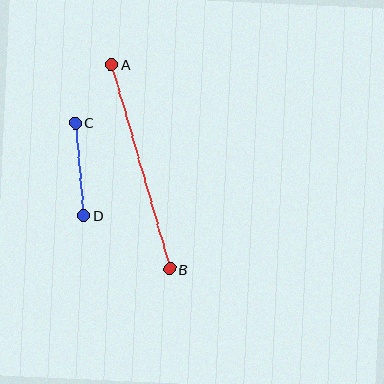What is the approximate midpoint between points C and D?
The midpoint is at approximately (79, 169) pixels.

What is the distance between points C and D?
The distance is approximately 93 pixels.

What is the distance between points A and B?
The distance is approximately 212 pixels.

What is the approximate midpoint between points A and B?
The midpoint is at approximately (140, 166) pixels.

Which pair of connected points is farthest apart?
Points A and B are farthest apart.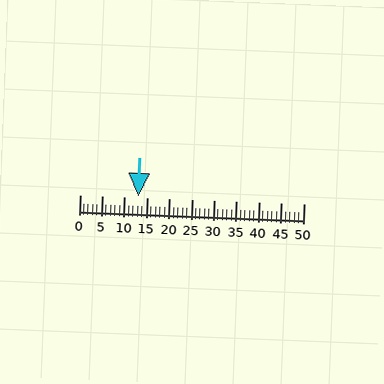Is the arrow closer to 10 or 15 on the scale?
The arrow is closer to 15.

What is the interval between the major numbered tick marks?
The major tick marks are spaced 5 units apart.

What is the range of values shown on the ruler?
The ruler shows values from 0 to 50.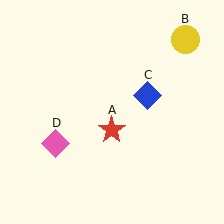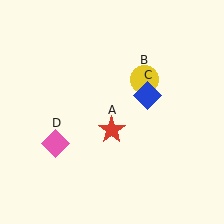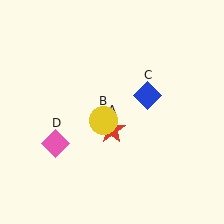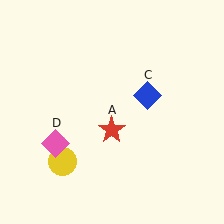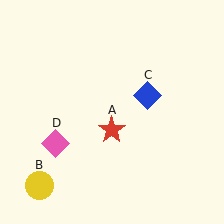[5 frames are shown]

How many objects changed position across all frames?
1 object changed position: yellow circle (object B).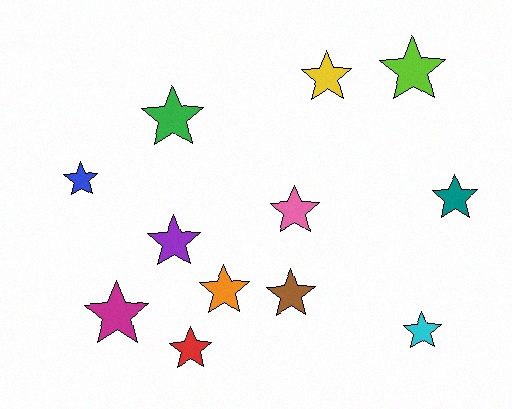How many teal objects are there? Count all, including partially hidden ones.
There is 1 teal object.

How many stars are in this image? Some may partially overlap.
There are 12 stars.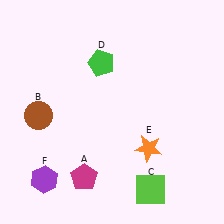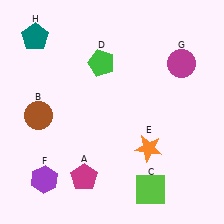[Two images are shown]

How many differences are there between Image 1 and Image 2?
There are 2 differences between the two images.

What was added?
A magenta circle (G), a teal pentagon (H) were added in Image 2.